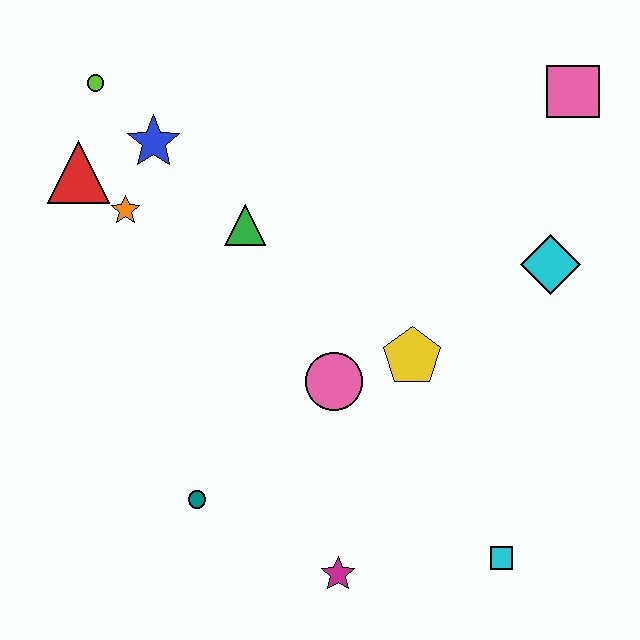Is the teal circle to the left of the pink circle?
Yes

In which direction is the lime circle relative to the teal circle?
The lime circle is above the teal circle.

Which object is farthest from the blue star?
The cyan square is farthest from the blue star.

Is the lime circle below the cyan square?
No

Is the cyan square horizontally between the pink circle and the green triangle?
No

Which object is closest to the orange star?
The red triangle is closest to the orange star.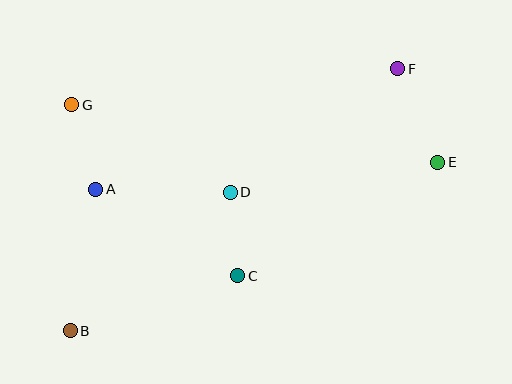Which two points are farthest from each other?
Points B and F are farthest from each other.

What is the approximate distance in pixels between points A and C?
The distance between A and C is approximately 166 pixels.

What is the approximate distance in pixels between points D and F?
The distance between D and F is approximately 208 pixels.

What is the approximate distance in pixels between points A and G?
The distance between A and G is approximately 88 pixels.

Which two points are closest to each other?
Points C and D are closest to each other.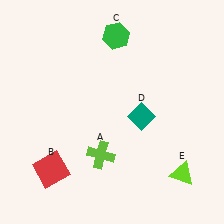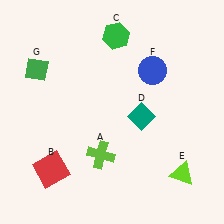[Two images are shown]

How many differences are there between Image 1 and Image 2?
There are 2 differences between the two images.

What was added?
A blue circle (F), a green diamond (G) were added in Image 2.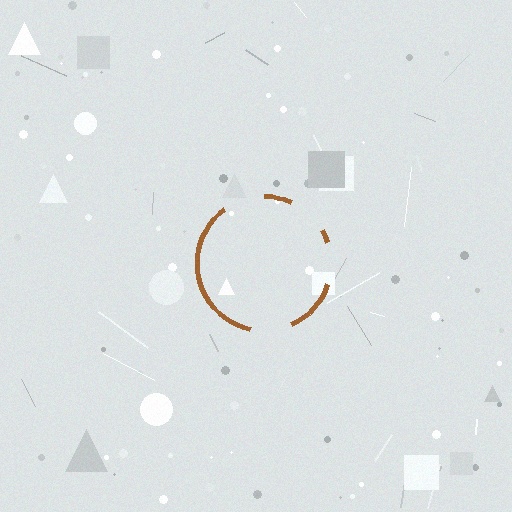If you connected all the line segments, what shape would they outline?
They would outline a circle.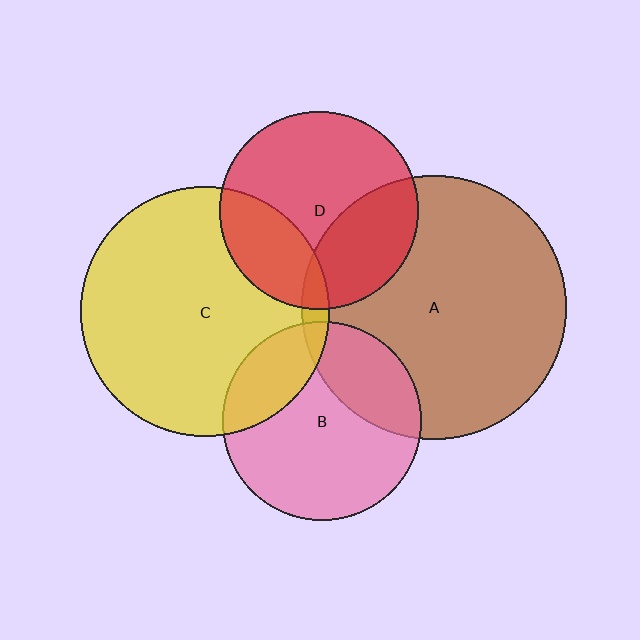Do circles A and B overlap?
Yes.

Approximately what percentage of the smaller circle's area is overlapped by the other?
Approximately 25%.